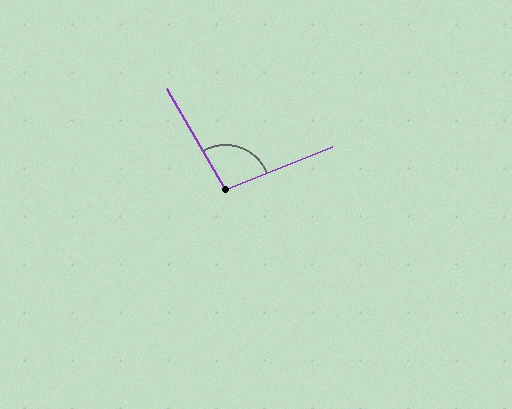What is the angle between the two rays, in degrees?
Approximately 98 degrees.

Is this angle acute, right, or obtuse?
It is obtuse.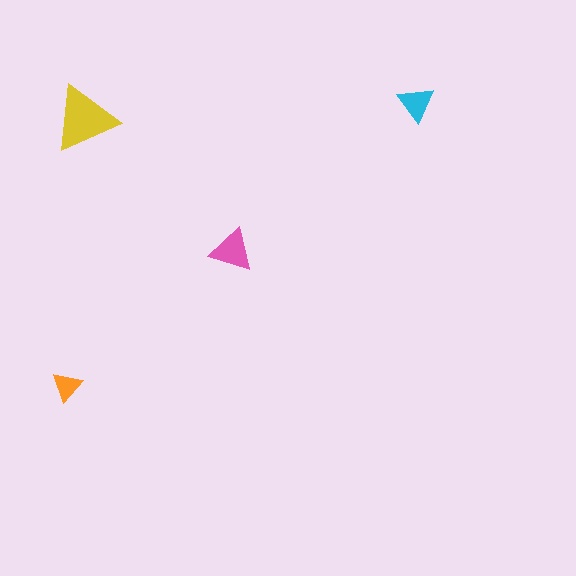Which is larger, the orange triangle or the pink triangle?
The pink one.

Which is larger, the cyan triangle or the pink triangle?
The pink one.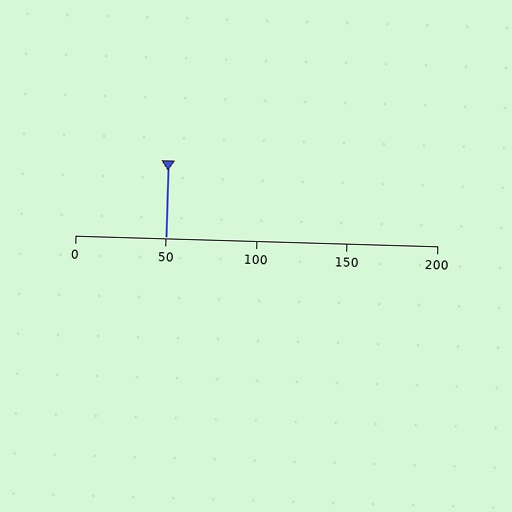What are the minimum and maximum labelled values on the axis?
The axis runs from 0 to 200.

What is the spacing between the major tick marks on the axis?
The major ticks are spaced 50 apart.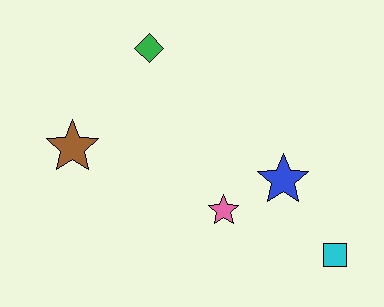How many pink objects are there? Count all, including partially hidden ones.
There is 1 pink object.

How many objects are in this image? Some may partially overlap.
There are 5 objects.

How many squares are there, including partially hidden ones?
There is 1 square.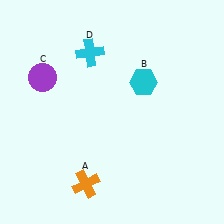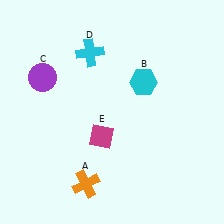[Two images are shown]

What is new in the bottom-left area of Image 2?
A magenta diamond (E) was added in the bottom-left area of Image 2.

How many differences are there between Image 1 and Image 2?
There is 1 difference between the two images.